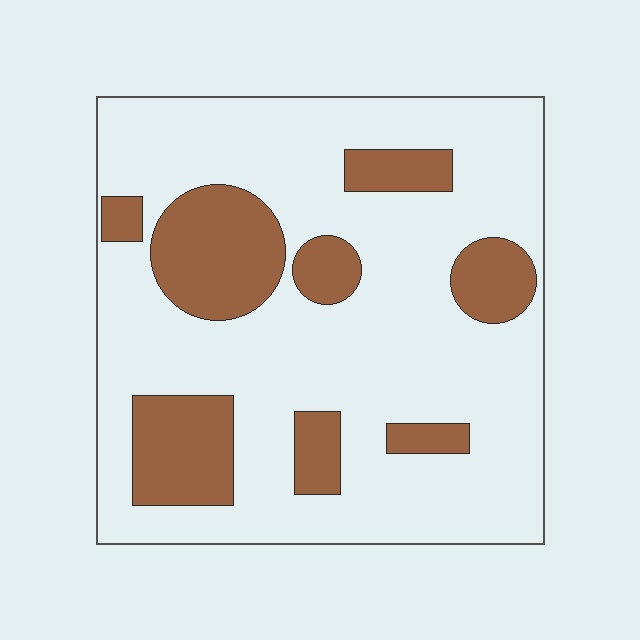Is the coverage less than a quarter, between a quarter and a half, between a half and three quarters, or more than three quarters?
Less than a quarter.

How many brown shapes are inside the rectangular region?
8.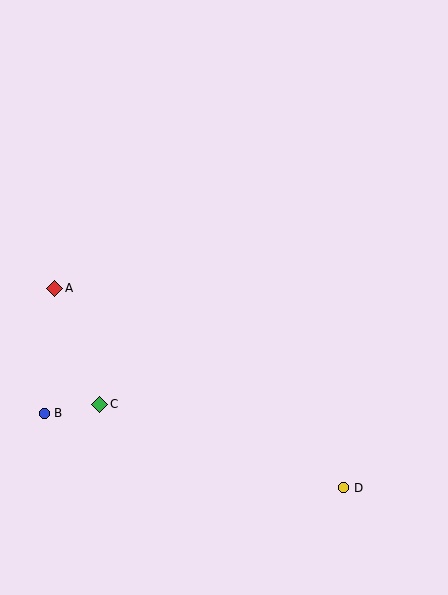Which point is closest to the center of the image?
Point C at (100, 404) is closest to the center.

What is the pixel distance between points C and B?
The distance between C and B is 57 pixels.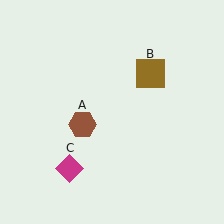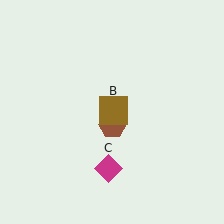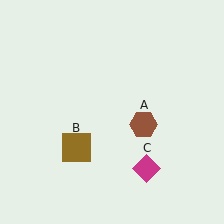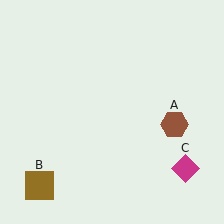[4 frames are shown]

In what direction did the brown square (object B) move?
The brown square (object B) moved down and to the left.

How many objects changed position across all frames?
3 objects changed position: brown hexagon (object A), brown square (object B), magenta diamond (object C).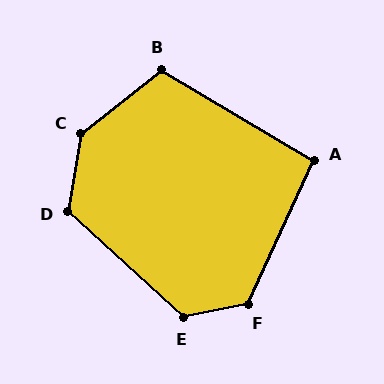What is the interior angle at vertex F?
Approximately 126 degrees (obtuse).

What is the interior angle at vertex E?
Approximately 126 degrees (obtuse).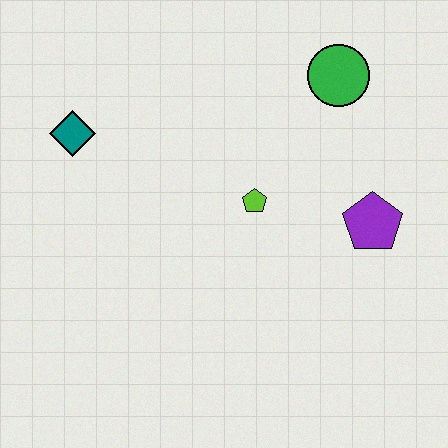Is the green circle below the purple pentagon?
No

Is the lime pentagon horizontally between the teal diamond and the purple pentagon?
Yes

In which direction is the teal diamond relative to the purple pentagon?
The teal diamond is to the left of the purple pentagon.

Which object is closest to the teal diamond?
The lime pentagon is closest to the teal diamond.